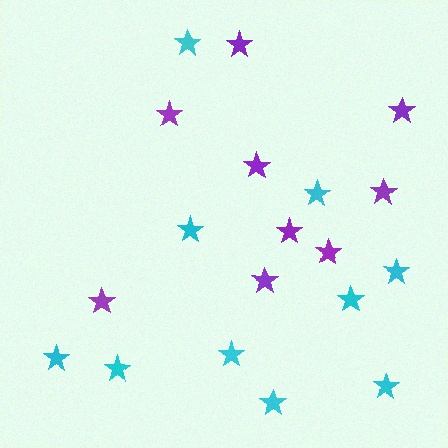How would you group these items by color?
There are 2 groups: one group of purple stars (9) and one group of cyan stars (10).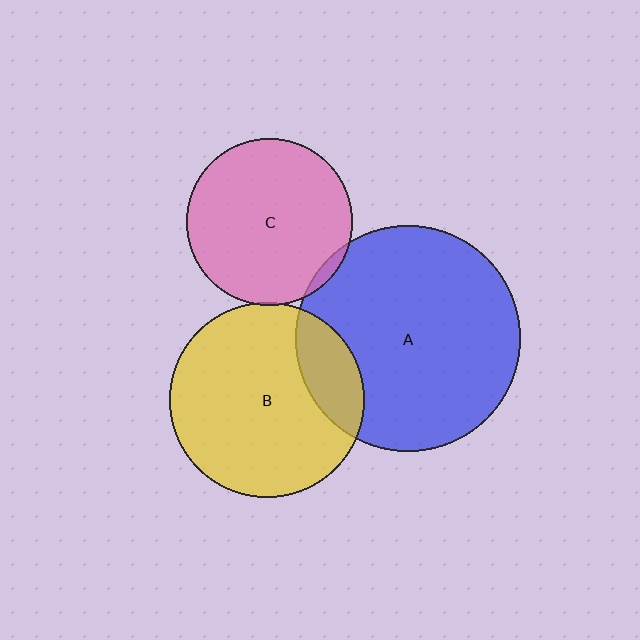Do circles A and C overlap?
Yes.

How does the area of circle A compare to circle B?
Approximately 1.3 times.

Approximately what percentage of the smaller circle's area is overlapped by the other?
Approximately 5%.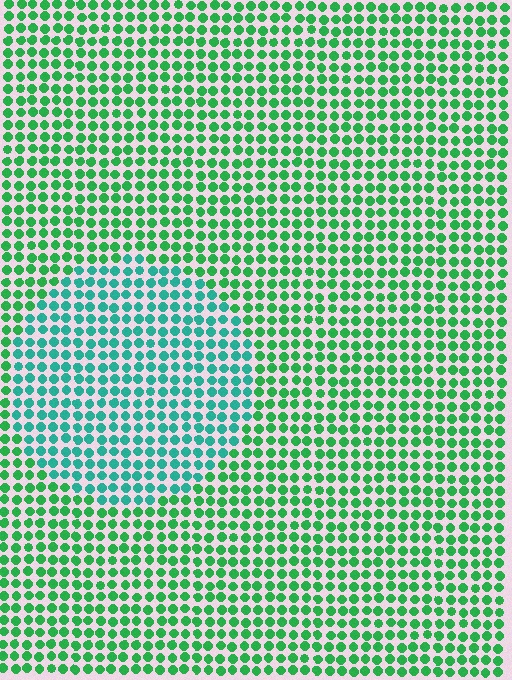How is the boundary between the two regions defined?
The boundary is defined purely by a slight shift in hue (about 34 degrees). Spacing, size, and orientation are identical on both sides.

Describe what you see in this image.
The image is filled with small green elements in a uniform arrangement. A circle-shaped region is visible where the elements are tinted to a slightly different hue, forming a subtle color boundary.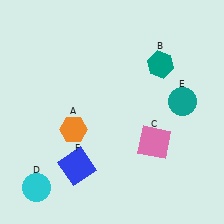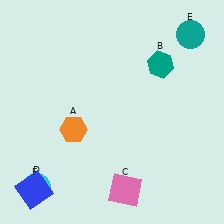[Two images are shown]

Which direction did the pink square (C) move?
The pink square (C) moved down.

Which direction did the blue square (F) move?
The blue square (F) moved left.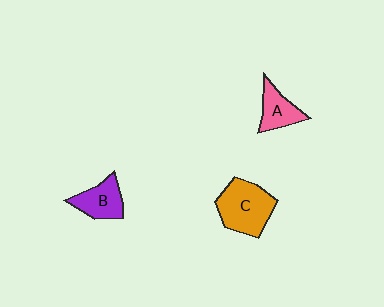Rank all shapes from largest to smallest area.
From largest to smallest: C (orange), B (purple), A (pink).